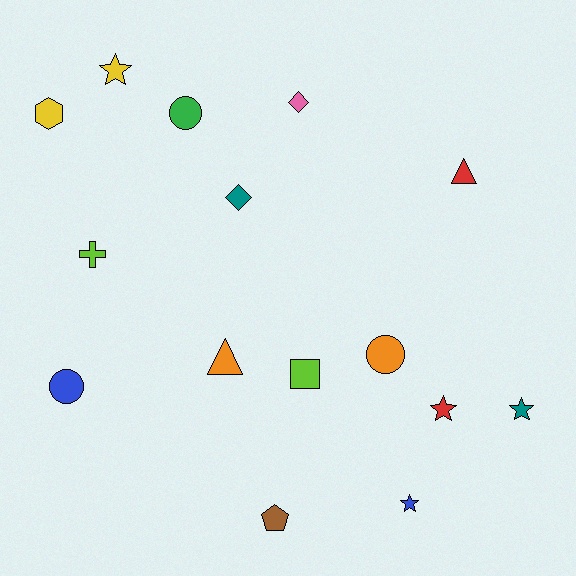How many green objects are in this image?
There is 1 green object.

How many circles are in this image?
There are 3 circles.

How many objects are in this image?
There are 15 objects.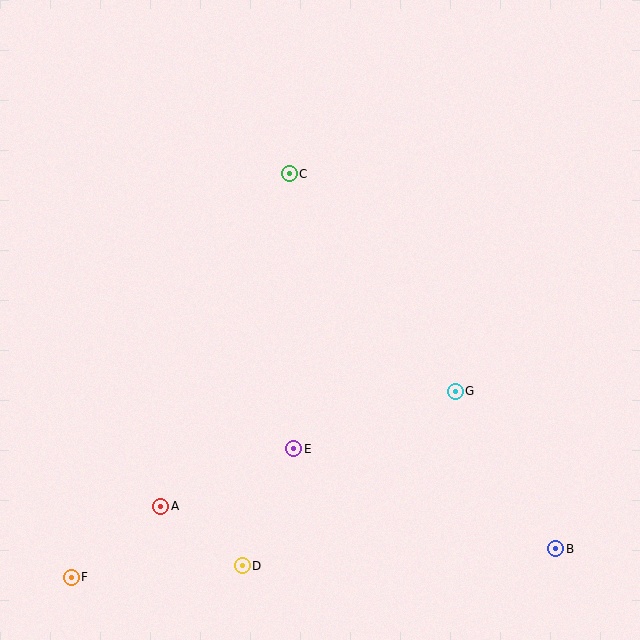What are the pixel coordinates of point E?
Point E is at (294, 449).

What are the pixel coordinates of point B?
Point B is at (556, 549).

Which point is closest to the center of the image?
Point E at (294, 449) is closest to the center.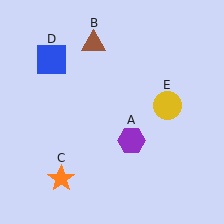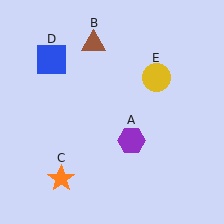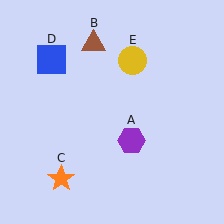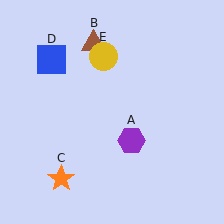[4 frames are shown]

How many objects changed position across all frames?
1 object changed position: yellow circle (object E).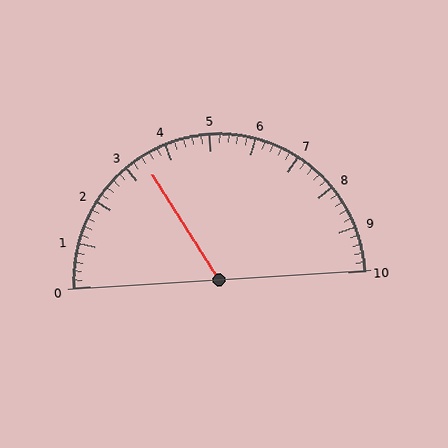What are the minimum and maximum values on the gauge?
The gauge ranges from 0 to 10.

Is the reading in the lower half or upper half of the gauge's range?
The reading is in the lower half of the range (0 to 10).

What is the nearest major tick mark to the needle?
The nearest major tick mark is 3.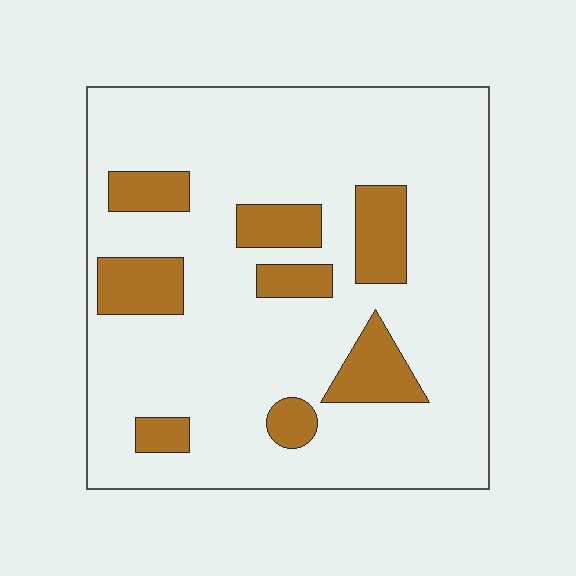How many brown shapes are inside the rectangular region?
8.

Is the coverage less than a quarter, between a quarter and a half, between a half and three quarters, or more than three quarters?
Less than a quarter.